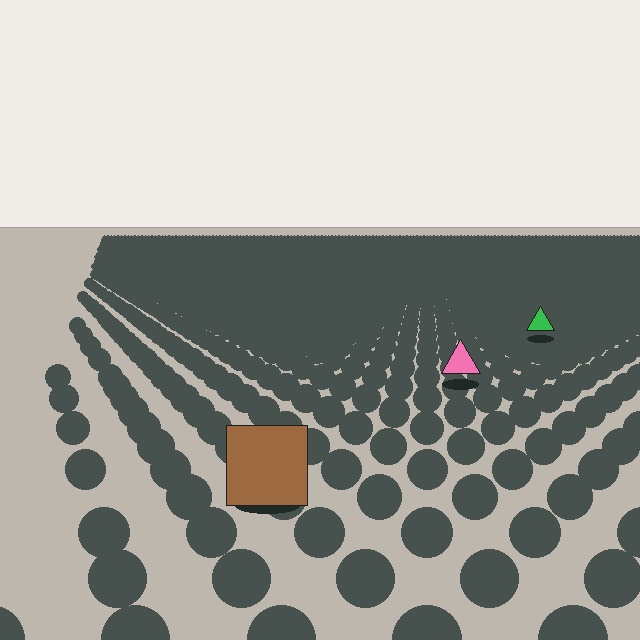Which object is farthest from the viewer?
The green triangle is farthest from the viewer. It appears smaller and the ground texture around it is denser.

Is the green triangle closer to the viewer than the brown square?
No. The brown square is closer — you can tell from the texture gradient: the ground texture is coarser near it.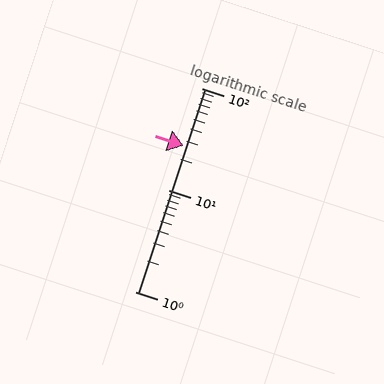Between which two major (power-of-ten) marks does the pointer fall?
The pointer is between 10 and 100.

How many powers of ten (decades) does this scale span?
The scale spans 2 decades, from 1 to 100.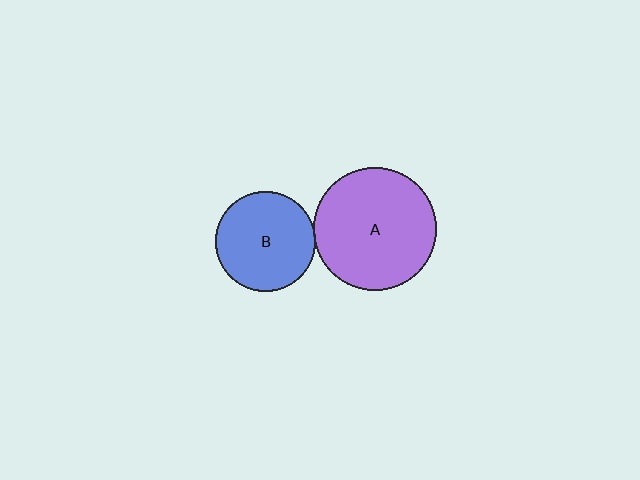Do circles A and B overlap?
Yes.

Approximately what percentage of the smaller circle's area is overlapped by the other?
Approximately 5%.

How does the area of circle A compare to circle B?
Approximately 1.5 times.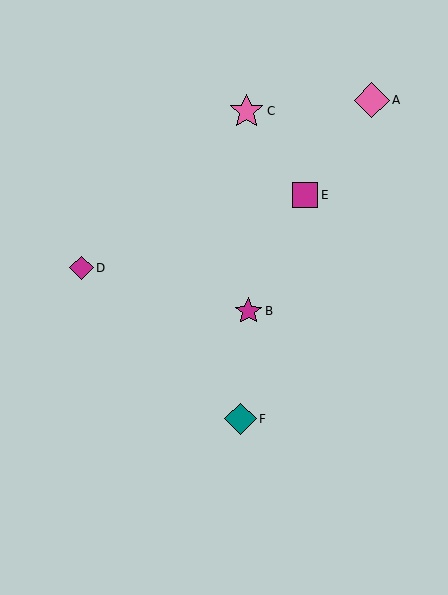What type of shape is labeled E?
Shape E is a magenta square.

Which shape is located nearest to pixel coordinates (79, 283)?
The magenta diamond (labeled D) at (81, 268) is nearest to that location.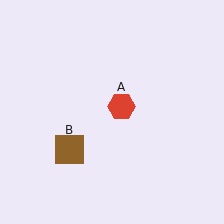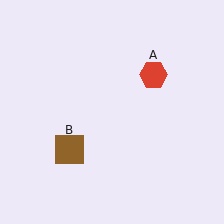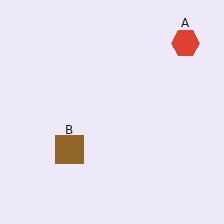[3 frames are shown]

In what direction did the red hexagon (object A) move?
The red hexagon (object A) moved up and to the right.